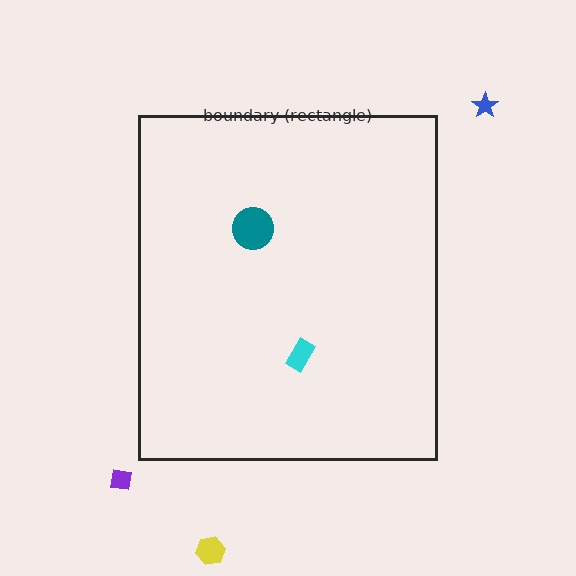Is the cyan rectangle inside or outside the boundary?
Inside.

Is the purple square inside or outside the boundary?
Outside.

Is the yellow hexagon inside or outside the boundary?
Outside.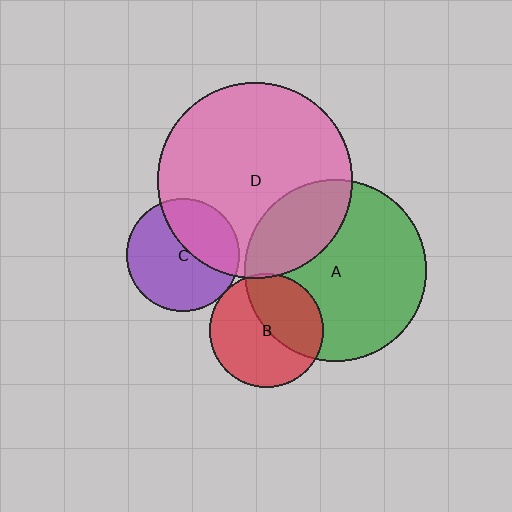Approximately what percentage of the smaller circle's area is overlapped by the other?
Approximately 25%.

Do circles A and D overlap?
Yes.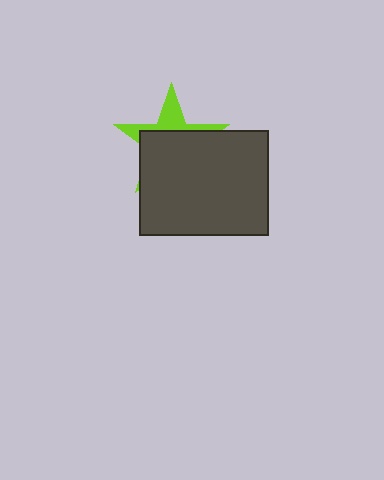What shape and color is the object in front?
The object in front is a dark gray rectangle.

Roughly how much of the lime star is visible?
A small part of it is visible (roughly 32%).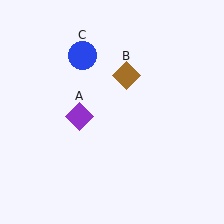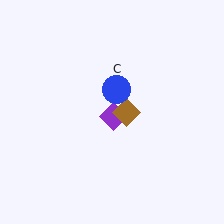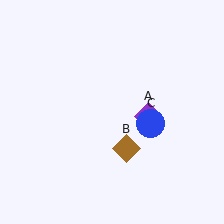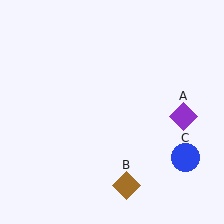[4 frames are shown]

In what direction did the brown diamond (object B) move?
The brown diamond (object B) moved down.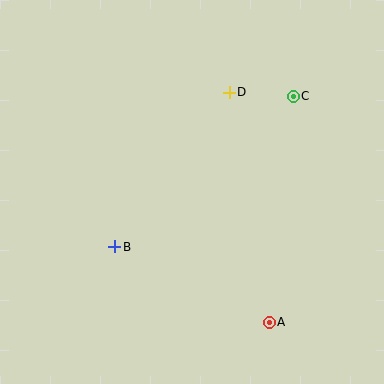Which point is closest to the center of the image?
Point B at (115, 247) is closest to the center.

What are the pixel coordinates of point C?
Point C is at (293, 96).